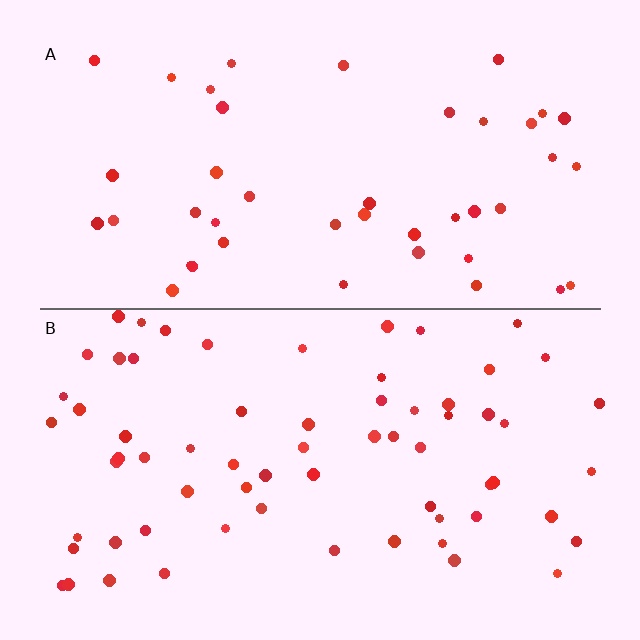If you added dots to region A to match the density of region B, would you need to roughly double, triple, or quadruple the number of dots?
Approximately double.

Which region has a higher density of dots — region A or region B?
B (the bottom).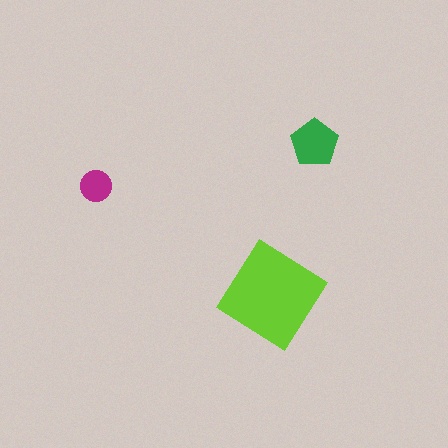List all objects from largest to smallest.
The lime diamond, the green pentagon, the magenta circle.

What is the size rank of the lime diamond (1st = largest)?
1st.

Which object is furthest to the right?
The green pentagon is rightmost.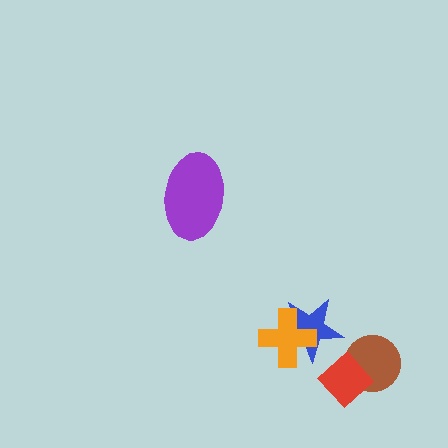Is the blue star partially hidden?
Yes, it is partially covered by another shape.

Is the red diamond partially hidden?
No, no other shape covers it.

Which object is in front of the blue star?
The orange cross is in front of the blue star.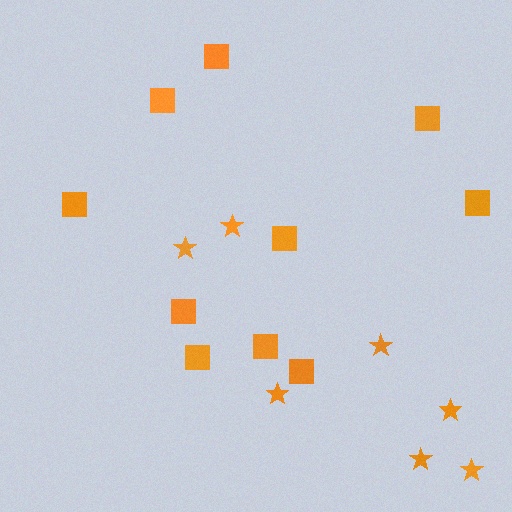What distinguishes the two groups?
There are 2 groups: one group of squares (10) and one group of stars (7).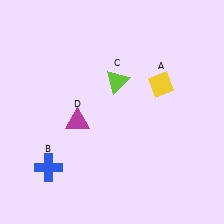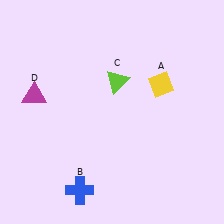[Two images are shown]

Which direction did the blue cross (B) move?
The blue cross (B) moved right.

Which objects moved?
The objects that moved are: the blue cross (B), the magenta triangle (D).